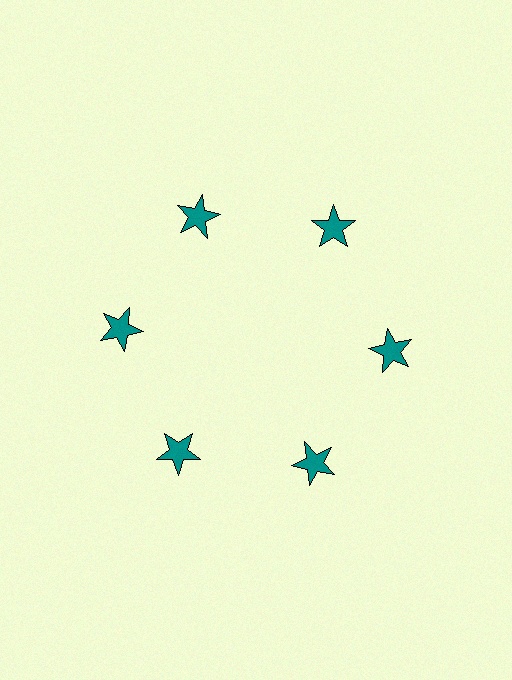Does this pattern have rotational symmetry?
Yes, this pattern has 6-fold rotational symmetry. It looks the same after rotating 60 degrees around the center.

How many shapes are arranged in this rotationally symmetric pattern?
There are 6 shapes, arranged in 6 groups of 1.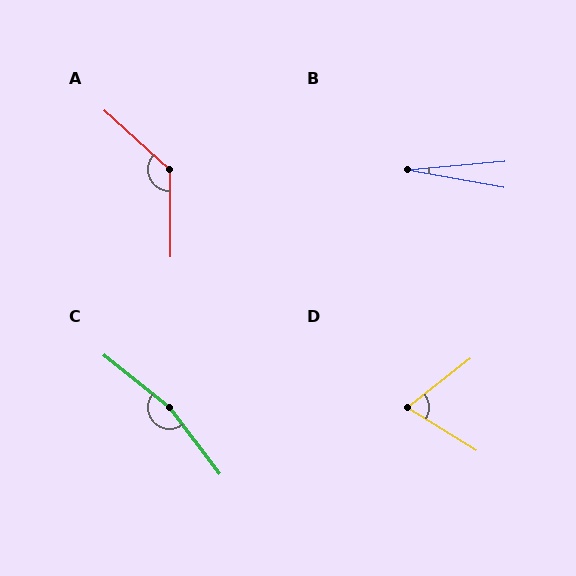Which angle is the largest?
C, at approximately 166 degrees.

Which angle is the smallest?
B, at approximately 16 degrees.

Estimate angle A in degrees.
Approximately 132 degrees.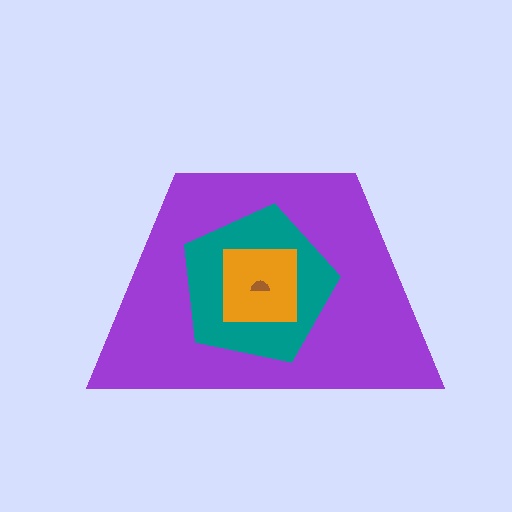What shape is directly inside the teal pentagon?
The orange square.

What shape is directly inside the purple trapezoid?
The teal pentagon.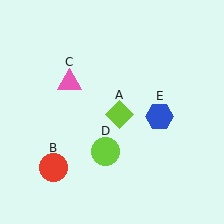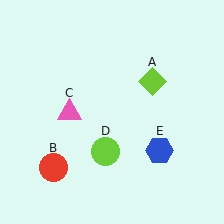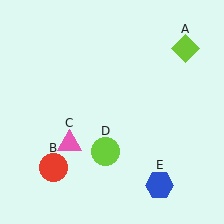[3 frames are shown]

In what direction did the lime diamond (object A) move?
The lime diamond (object A) moved up and to the right.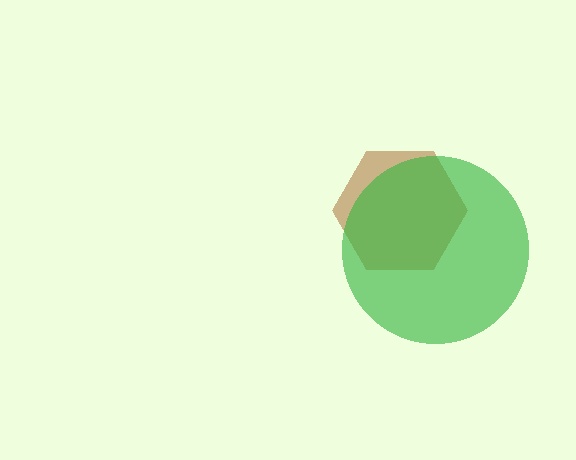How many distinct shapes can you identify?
There are 2 distinct shapes: a brown hexagon, a green circle.